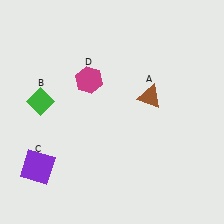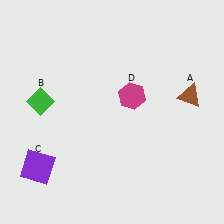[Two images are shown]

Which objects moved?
The objects that moved are: the brown triangle (A), the magenta hexagon (D).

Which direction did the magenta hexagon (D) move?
The magenta hexagon (D) moved right.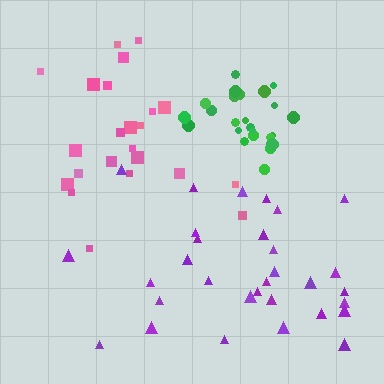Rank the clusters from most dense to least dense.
green, pink, purple.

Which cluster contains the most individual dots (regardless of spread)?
Purple (31).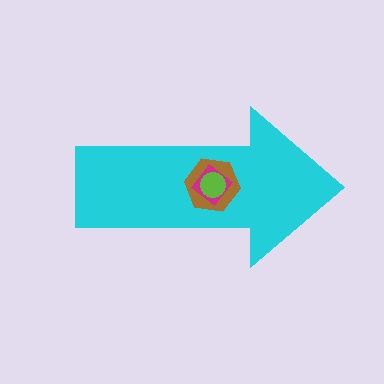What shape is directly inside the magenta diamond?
The lime circle.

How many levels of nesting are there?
4.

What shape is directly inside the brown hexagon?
The magenta diamond.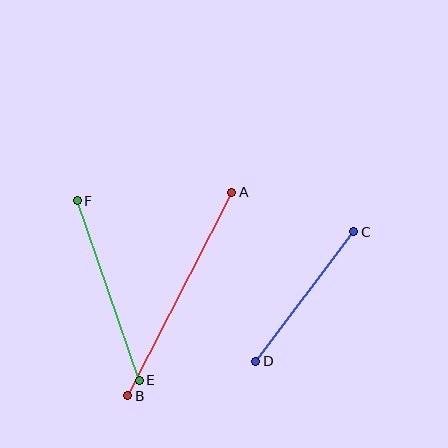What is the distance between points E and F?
The distance is approximately 189 pixels.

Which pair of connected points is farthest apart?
Points A and B are farthest apart.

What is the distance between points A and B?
The distance is approximately 228 pixels.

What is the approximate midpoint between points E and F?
The midpoint is at approximately (108, 291) pixels.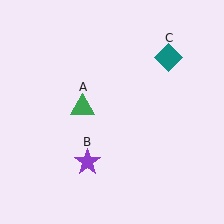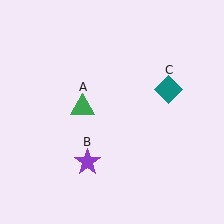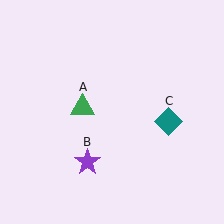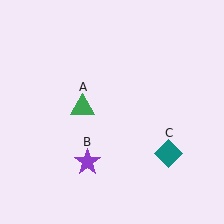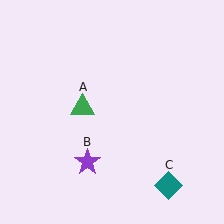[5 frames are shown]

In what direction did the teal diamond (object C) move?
The teal diamond (object C) moved down.